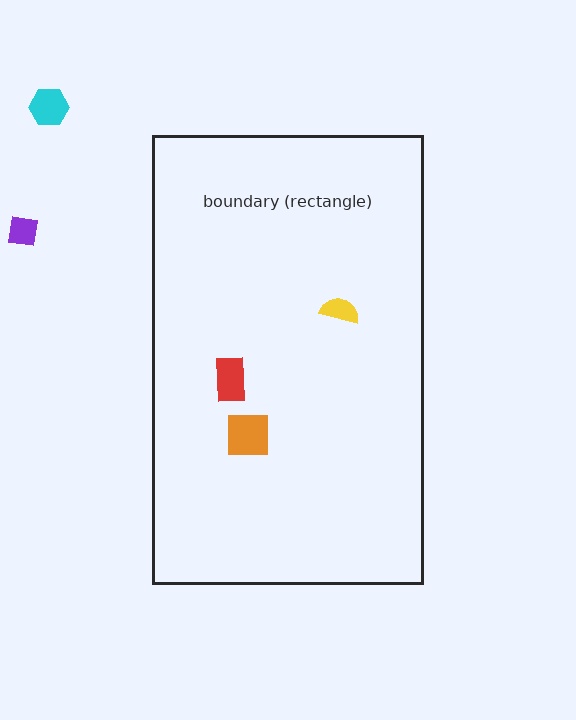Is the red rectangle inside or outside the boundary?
Inside.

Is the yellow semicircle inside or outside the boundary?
Inside.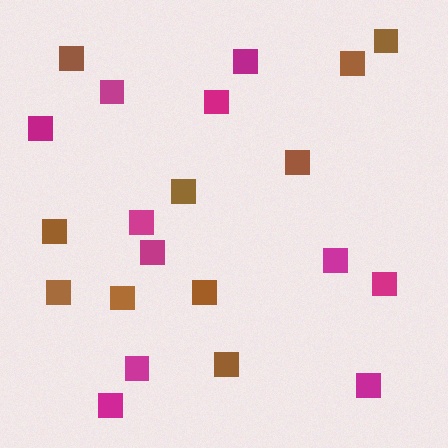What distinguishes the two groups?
There are 2 groups: one group of brown squares (10) and one group of magenta squares (11).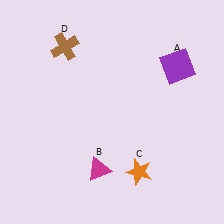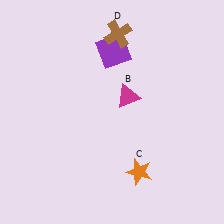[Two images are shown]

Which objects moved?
The objects that moved are: the purple square (A), the magenta triangle (B), the brown cross (D).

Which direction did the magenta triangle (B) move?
The magenta triangle (B) moved up.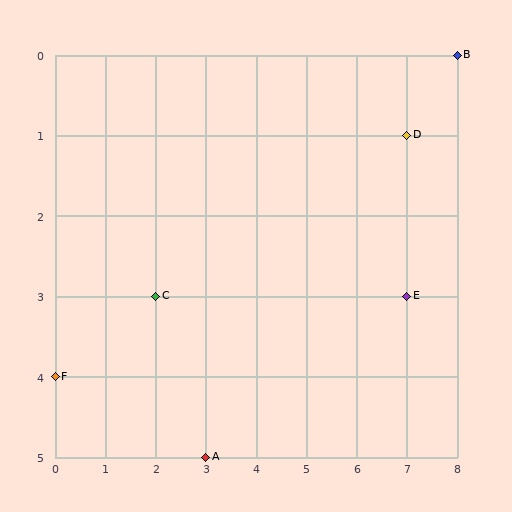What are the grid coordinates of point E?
Point E is at grid coordinates (7, 3).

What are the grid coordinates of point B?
Point B is at grid coordinates (8, 0).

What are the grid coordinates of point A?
Point A is at grid coordinates (3, 5).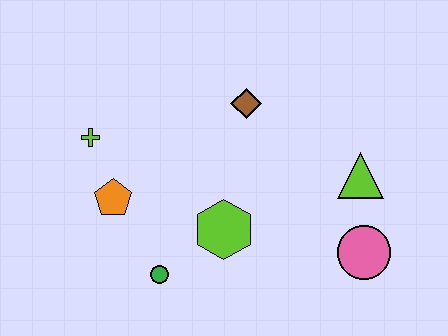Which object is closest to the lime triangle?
The pink circle is closest to the lime triangle.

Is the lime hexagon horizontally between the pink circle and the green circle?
Yes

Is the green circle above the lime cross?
No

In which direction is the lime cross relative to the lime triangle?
The lime cross is to the left of the lime triangle.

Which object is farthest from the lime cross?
The pink circle is farthest from the lime cross.